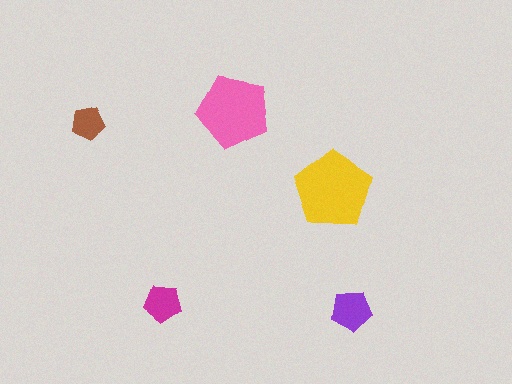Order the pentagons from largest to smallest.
the yellow one, the pink one, the purple one, the magenta one, the brown one.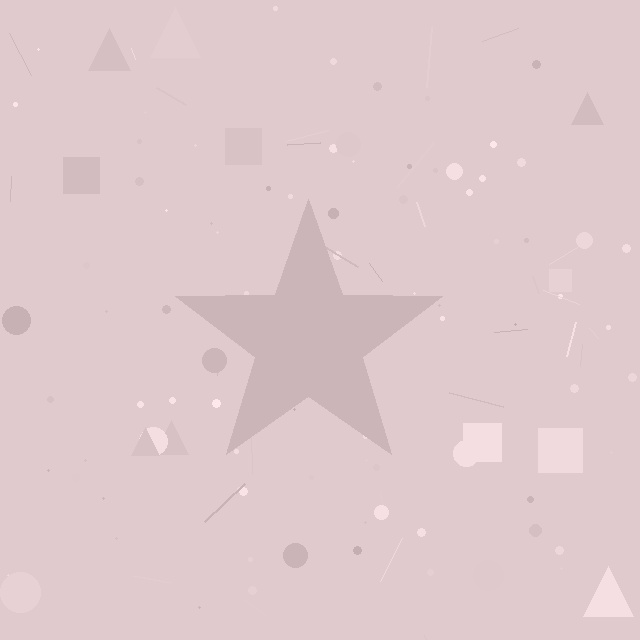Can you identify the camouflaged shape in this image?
The camouflaged shape is a star.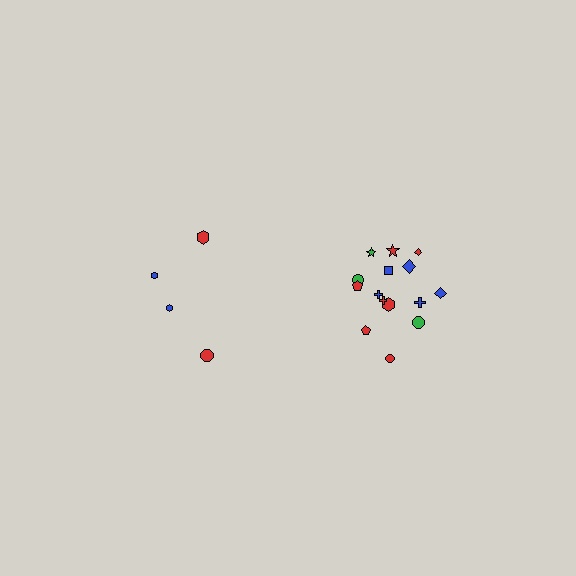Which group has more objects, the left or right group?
The right group.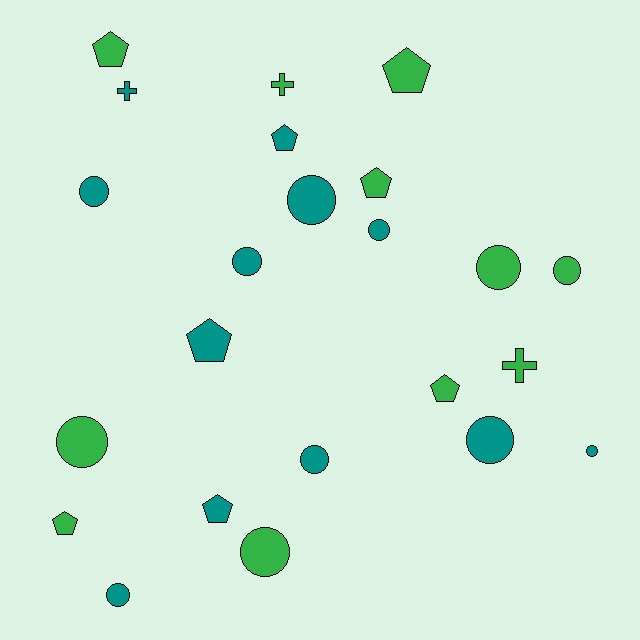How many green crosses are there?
There are 2 green crosses.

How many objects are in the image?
There are 23 objects.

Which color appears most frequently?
Teal, with 12 objects.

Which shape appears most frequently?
Circle, with 12 objects.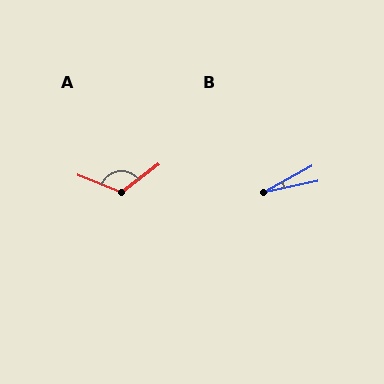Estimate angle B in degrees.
Approximately 16 degrees.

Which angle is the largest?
A, at approximately 120 degrees.